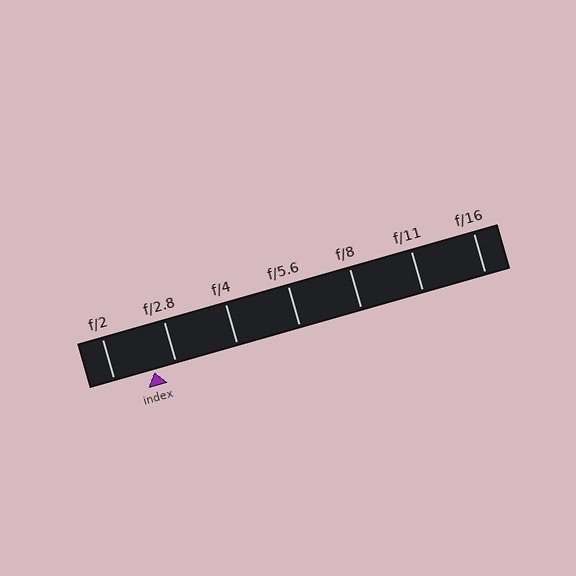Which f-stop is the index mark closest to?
The index mark is closest to f/2.8.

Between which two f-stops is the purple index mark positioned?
The index mark is between f/2 and f/2.8.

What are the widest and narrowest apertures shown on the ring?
The widest aperture shown is f/2 and the narrowest is f/16.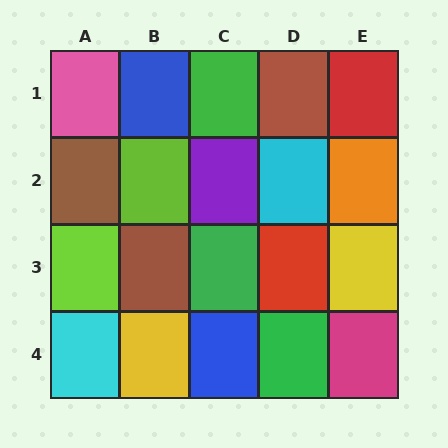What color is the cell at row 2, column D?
Cyan.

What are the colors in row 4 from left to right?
Cyan, yellow, blue, green, magenta.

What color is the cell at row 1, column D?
Brown.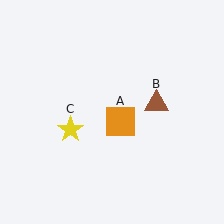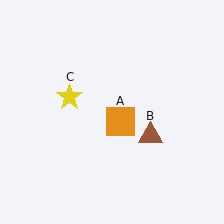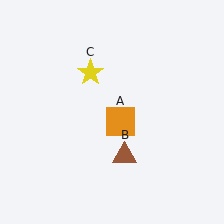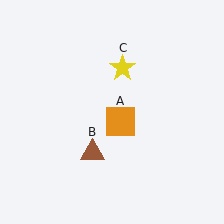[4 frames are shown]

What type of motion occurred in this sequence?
The brown triangle (object B), yellow star (object C) rotated clockwise around the center of the scene.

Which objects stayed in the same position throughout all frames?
Orange square (object A) remained stationary.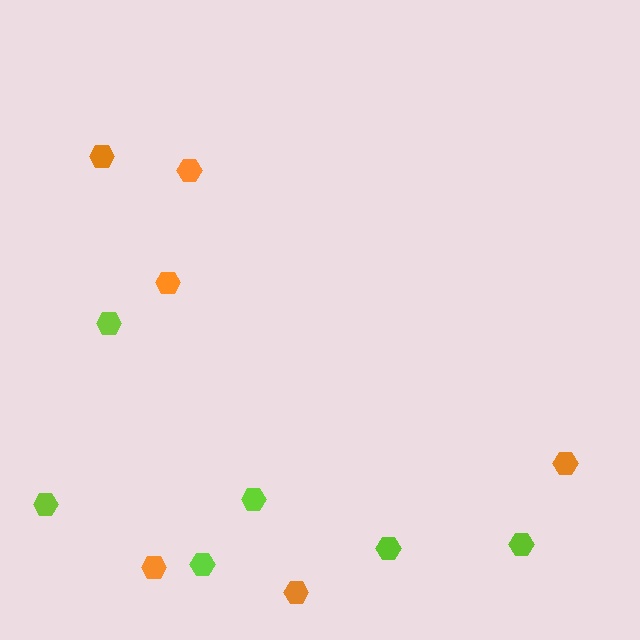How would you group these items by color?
There are 2 groups: one group of orange hexagons (6) and one group of lime hexagons (6).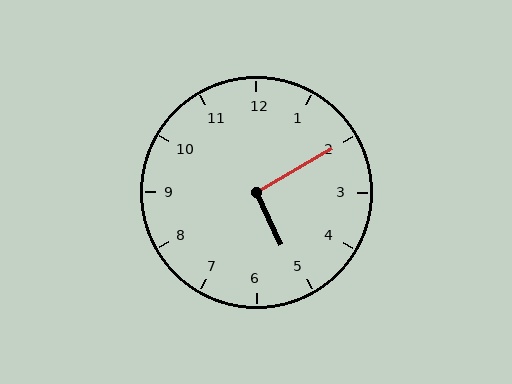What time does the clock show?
5:10.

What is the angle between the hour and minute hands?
Approximately 95 degrees.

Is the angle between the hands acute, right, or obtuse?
It is right.